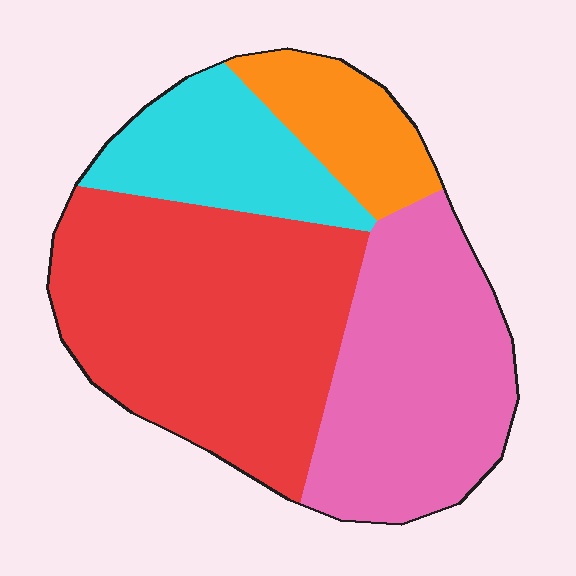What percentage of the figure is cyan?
Cyan covers around 15% of the figure.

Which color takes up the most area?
Red, at roughly 40%.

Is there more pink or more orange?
Pink.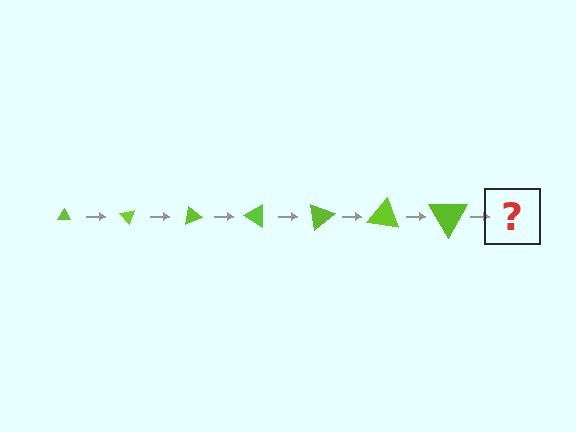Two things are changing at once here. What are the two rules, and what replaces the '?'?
The two rules are that the triangle grows larger each step and it rotates 50 degrees each step. The '?' should be a triangle, larger than the previous one and rotated 350 degrees from the start.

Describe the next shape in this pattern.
It should be a triangle, larger than the previous one and rotated 350 degrees from the start.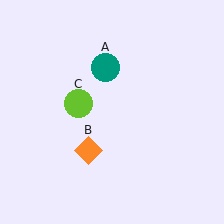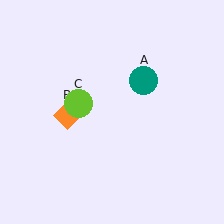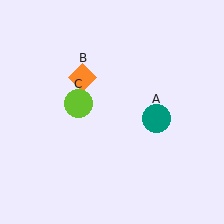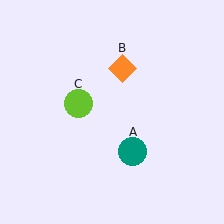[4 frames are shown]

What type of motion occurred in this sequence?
The teal circle (object A), orange diamond (object B) rotated clockwise around the center of the scene.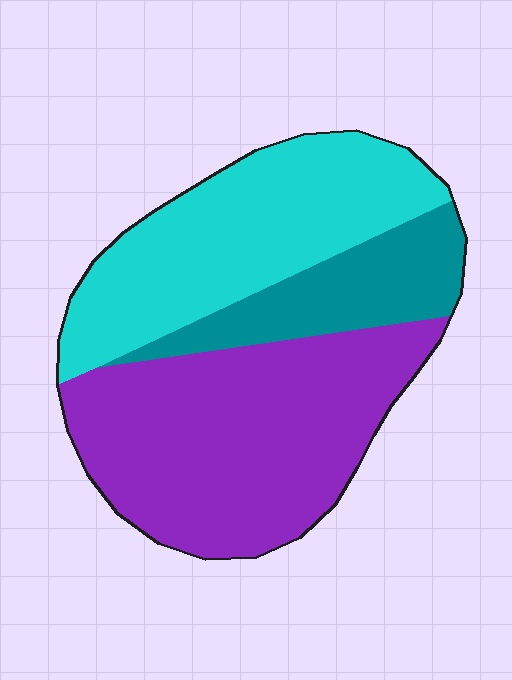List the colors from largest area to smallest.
From largest to smallest: purple, cyan, teal.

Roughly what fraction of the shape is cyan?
Cyan takes up about three eighths (3/8) of the shape.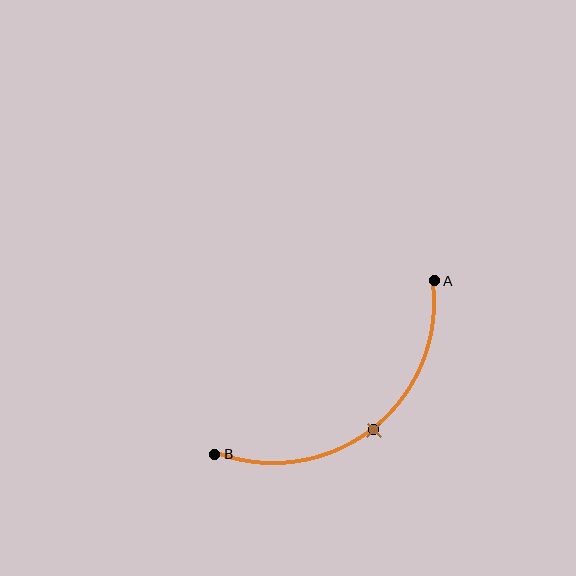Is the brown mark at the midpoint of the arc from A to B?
Yes. The brown mark lies on the arc at equal arc-length from both A and B — it is the arc midpoint.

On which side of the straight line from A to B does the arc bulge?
The arc bulges below and to the right of the straight line connecting A and B.